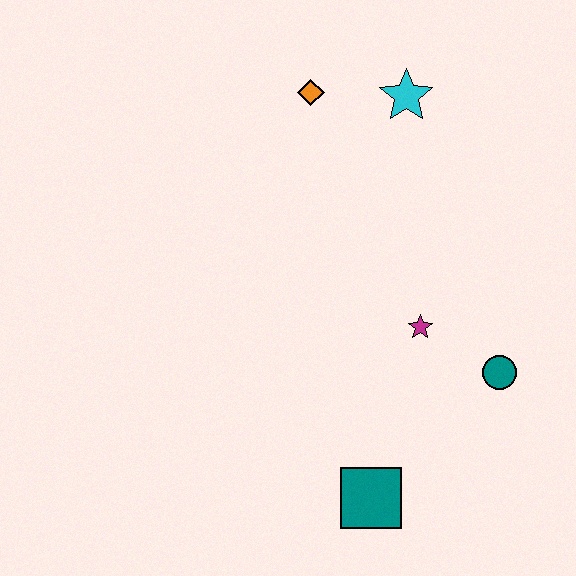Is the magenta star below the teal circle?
No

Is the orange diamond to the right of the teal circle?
No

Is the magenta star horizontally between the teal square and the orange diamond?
No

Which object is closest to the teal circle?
The magenta star is closest to the teal circle.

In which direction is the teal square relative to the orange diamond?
The teal square is below the orange diamond.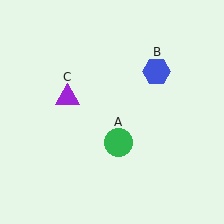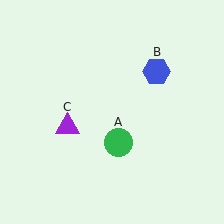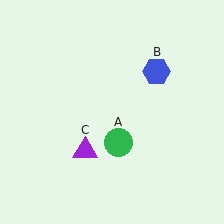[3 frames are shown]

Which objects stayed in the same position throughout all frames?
Green circle (object A) and blue hexagon (object B) remained stationary.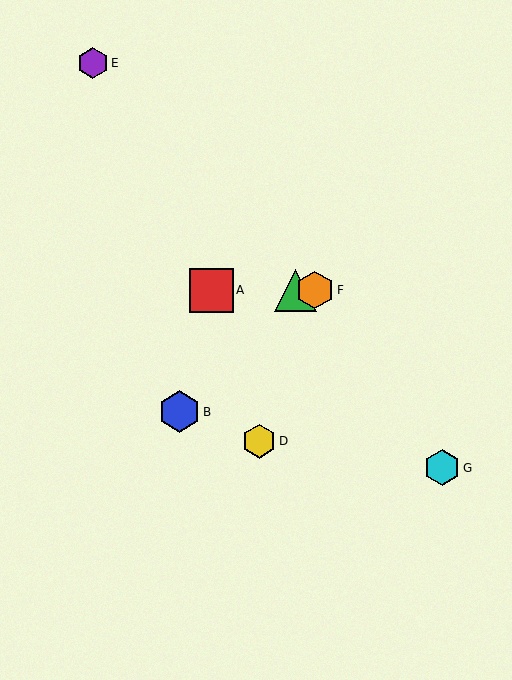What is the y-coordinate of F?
Object F is at y≈290.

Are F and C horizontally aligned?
Yes, both are at y≈290.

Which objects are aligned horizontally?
Objects A, C, F are aligned horizontally.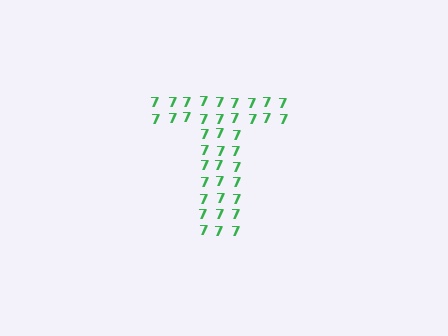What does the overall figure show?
The overall figure shows the letter T.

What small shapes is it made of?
It is made of small digit 7's.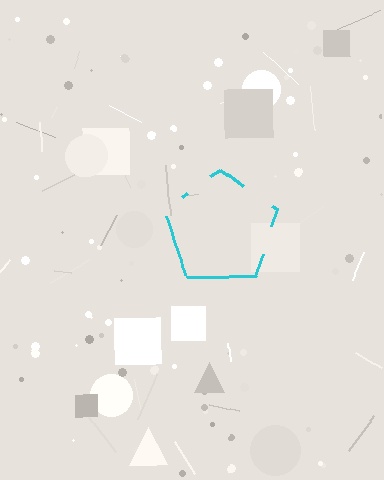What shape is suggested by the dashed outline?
The dashed outline suggests a pentagon.